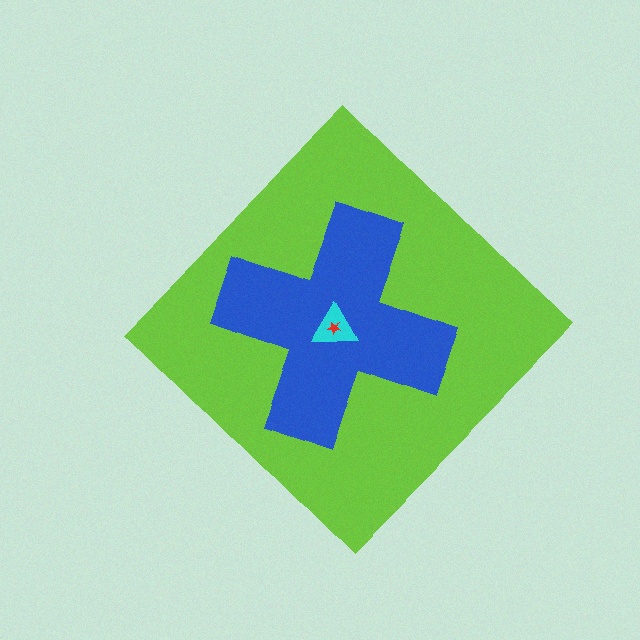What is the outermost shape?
The lime diamond.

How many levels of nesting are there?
4.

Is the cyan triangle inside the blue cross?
Yes.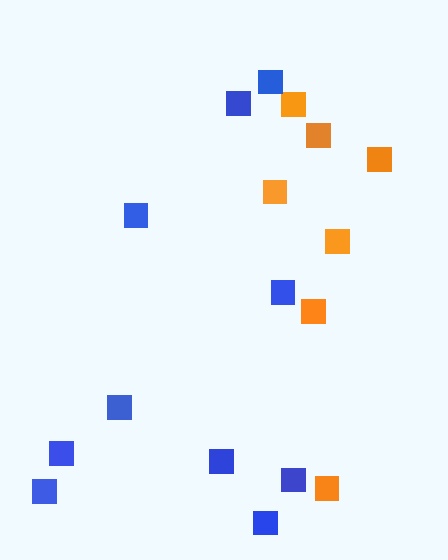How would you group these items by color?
There are 2 groups: one group of orange squares (7) and one group of blue squares (10).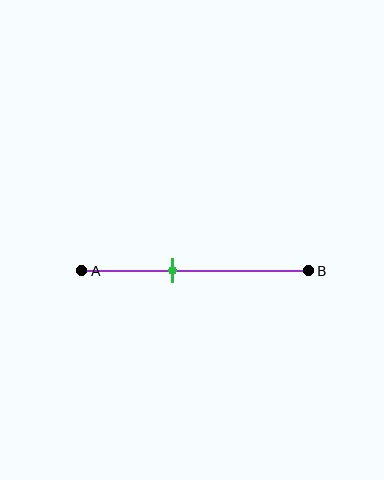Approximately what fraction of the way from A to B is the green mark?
The green mark is approximately 40% of the way from A to B.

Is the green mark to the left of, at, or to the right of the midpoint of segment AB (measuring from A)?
The green mark is to the left of the midpoint of segment AB.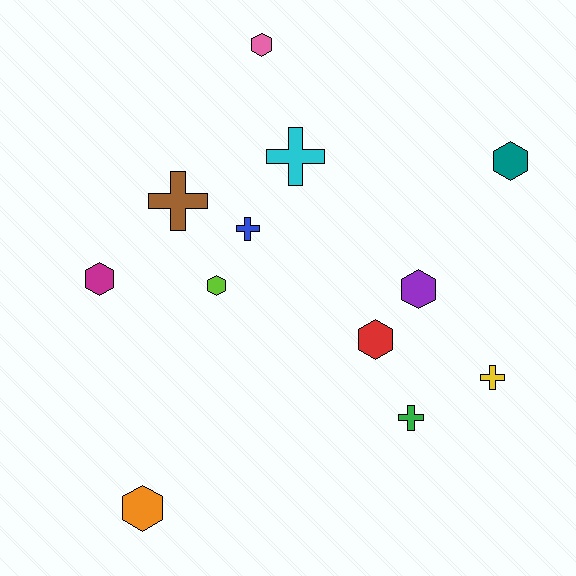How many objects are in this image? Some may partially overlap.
There are 12 objects.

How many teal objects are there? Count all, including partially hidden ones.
There is 1 teal object.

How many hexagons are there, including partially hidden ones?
There are 7 hexagons.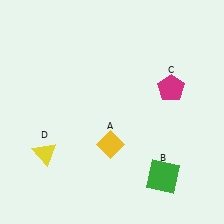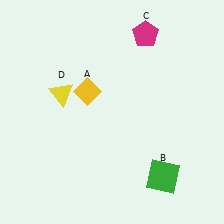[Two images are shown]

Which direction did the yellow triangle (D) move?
The yellow triangle (D) moved up.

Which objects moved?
The objects that moved are: the yellow diamond (A), the magenta pentagon (C), the yellow triangle (D).